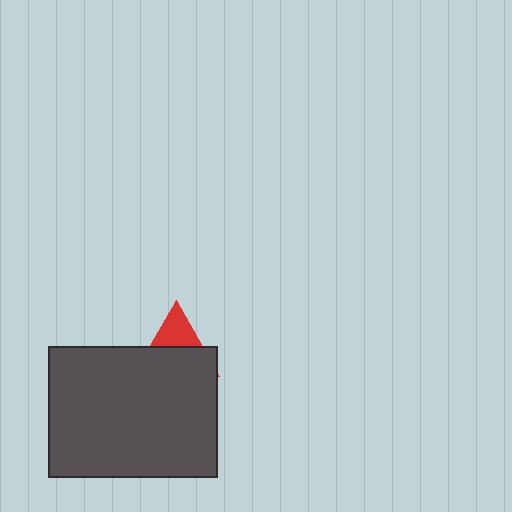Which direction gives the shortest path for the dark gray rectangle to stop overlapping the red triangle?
Moving down gives the shortest separation.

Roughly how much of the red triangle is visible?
A small part of it is visible (roughly 35%).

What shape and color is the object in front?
The object in front is a dark gray rectangle.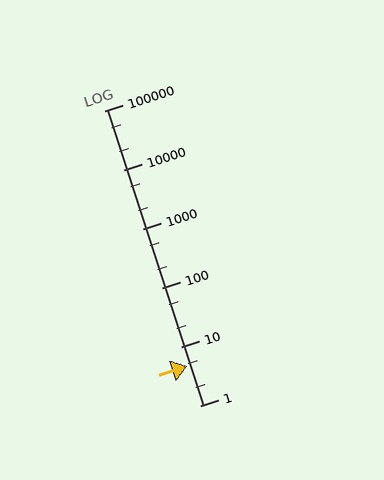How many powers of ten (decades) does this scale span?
The scale spans 5 decades, from 1 to 100000.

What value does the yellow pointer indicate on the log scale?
The pointer indicates approximately 4.6.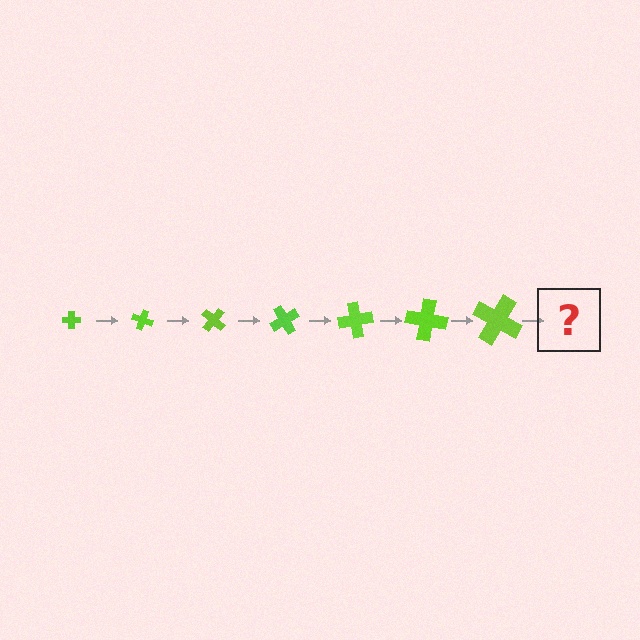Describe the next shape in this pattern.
It should be a cross, larger than the previous one and rotated 140 degrees from the start.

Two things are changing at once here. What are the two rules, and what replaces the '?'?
The two rules are that the cross grows larger each step and it rotates 20 degrees each step. The '?' should be a cross, larger than the previous one and rotated 140 degrees from the start.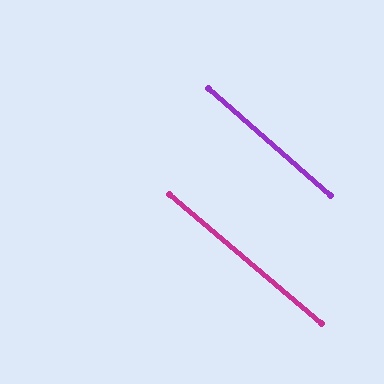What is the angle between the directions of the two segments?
Approximately 1 degree.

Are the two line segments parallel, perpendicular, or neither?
Parallel — their directions differ by only 0.7°.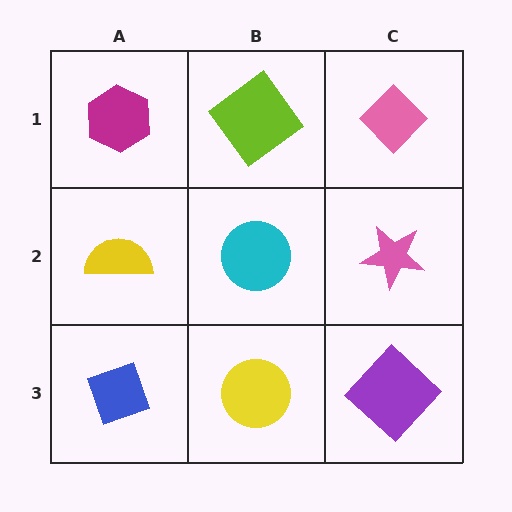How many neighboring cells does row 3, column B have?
3.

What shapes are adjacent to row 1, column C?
A pink star (row 2, column C), a lime diamond (row 1, column B).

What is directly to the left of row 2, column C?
A cyan circle.